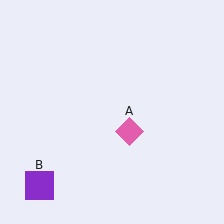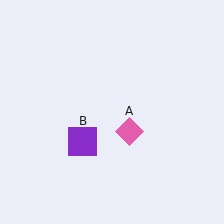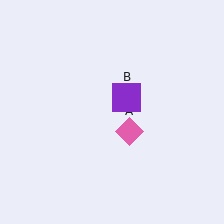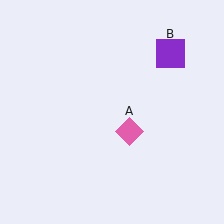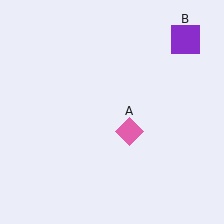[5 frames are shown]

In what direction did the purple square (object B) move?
The purple square (object B) moved up and to the right.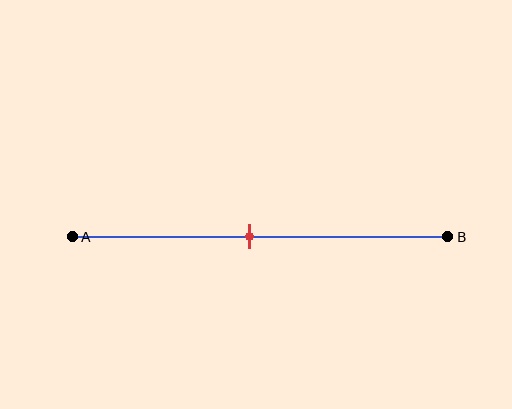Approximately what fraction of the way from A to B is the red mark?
The red mark is approximately 45% of the way from A to B.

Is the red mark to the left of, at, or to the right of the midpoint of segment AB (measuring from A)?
The red mark is approximately at the midpoint of segment AB.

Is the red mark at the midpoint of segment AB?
Yes, the mark is approximately at the midpoint.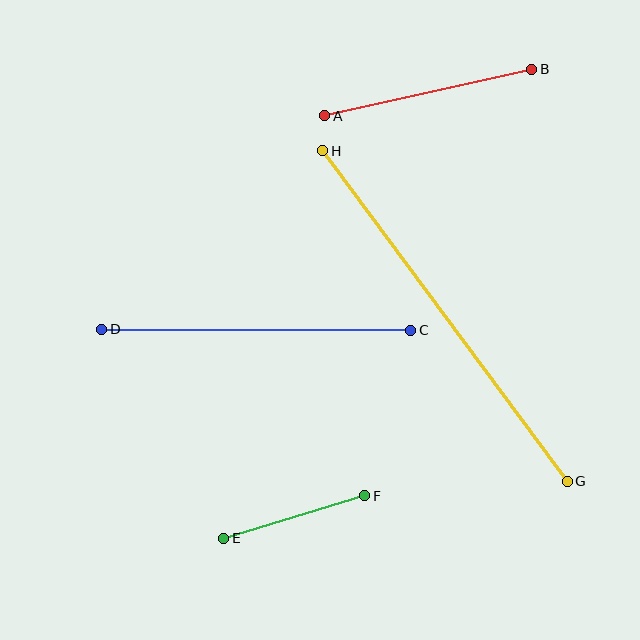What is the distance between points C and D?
The distance is approximately 309 pixels.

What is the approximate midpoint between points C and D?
The midpoint is at approximately (256, 330) pixels.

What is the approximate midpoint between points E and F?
The midpoint is at approximately (294, 517) pixels.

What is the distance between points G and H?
The distance is approximately 411 pixels.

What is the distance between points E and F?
The distance is approximately 147 pixels.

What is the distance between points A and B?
The distance is approximately 212 pixels.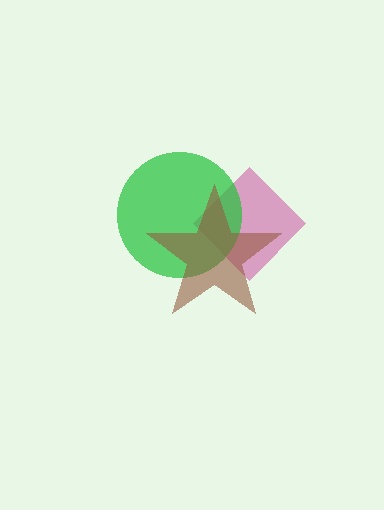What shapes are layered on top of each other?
The layered shapes are: a magenta diamond, a green circle, a brown star.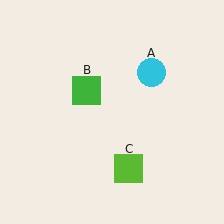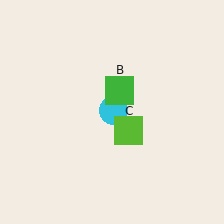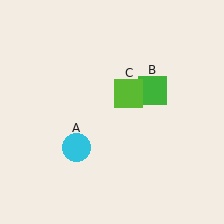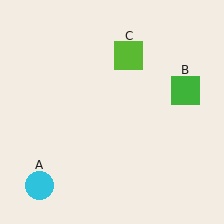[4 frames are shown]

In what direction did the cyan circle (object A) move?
The cyan circle (object A) moved down and to the left.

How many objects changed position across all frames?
3 objects changed position: cyan circle (object A), green square (object B), lime square (object C).